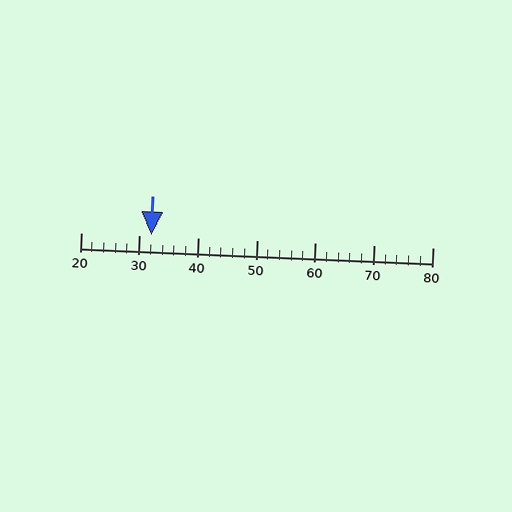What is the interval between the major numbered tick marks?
The major tick marks are spaced 10 units apart.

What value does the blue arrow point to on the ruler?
The blue arrow points to approximately 32.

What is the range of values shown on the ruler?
The ruler shows values from 20 to 80.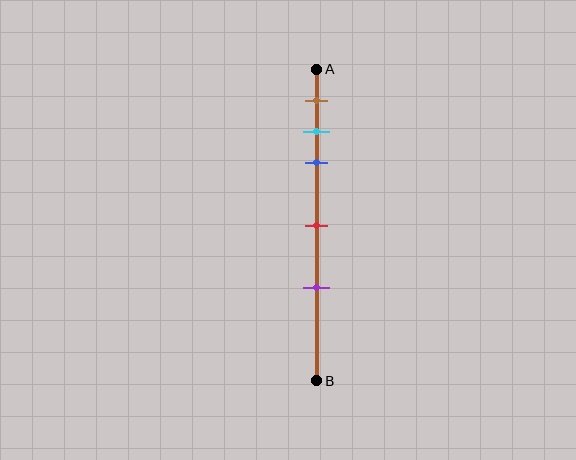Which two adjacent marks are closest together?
The cyan and blue marks are the closest adjacent pair.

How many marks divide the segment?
There are 5 marks dividing the segment.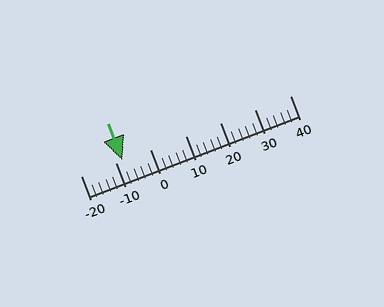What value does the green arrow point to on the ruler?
The green arrow points to approximately -8.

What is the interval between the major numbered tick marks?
The major tick marks are spaced 10 units apart.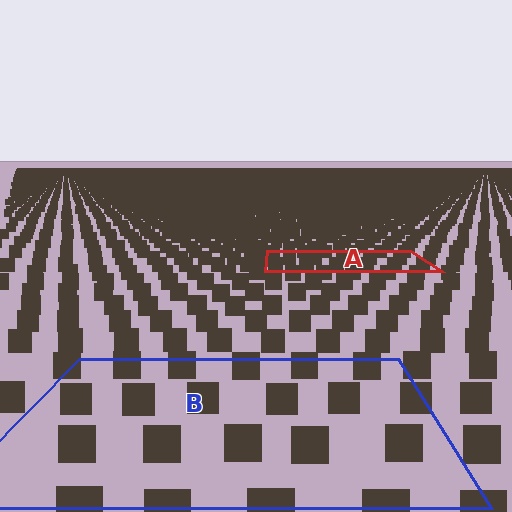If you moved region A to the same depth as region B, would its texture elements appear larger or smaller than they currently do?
They would appear larger. At a closer depth, the same texture elements are projected at a bigger on-screen size.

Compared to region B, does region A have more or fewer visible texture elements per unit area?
Region A has more texture elements per unit area — they are packed more densely because it is farther away.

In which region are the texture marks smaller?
The texture marks are smaller in region A, because it is farther away.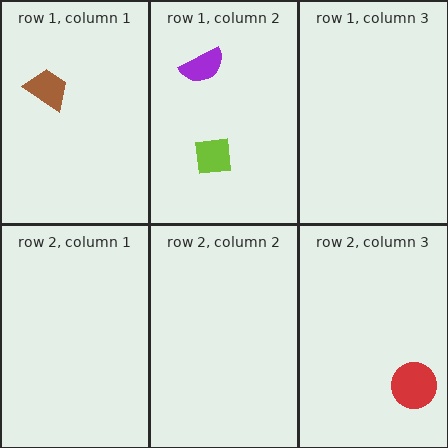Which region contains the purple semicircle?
The row 1, column 2 region.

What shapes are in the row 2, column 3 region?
The red circle.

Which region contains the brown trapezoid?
The row 1, column 1 region.